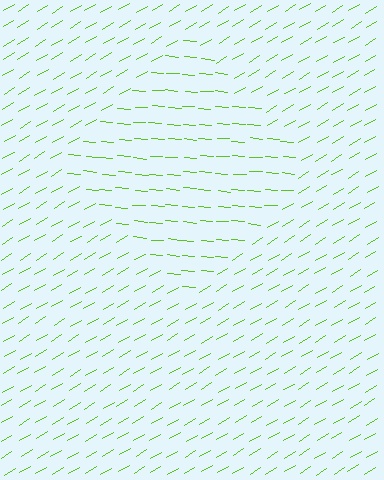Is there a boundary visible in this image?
Yes, there is a texture boundary formed by a change in line orientation.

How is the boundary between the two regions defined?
The boundary is defined purely by a change in line orientation (approximately 36 degrees difference). All lines are the same color and thickness.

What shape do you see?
I see a diamond.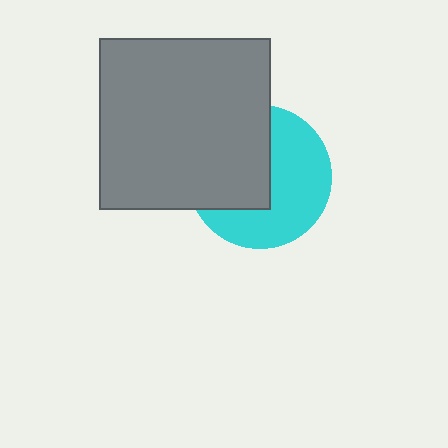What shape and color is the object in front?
The object in front is a gray square.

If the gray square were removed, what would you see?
You would see the complete cyan circle.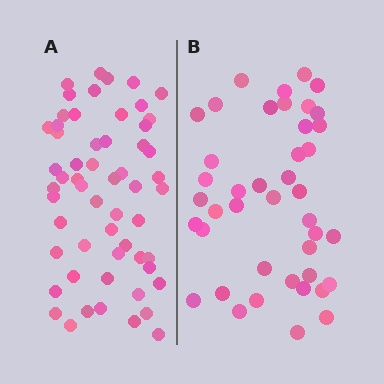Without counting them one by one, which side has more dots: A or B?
Region A (the left region) has more dots.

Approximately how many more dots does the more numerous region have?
Region A has approximately 15 more dots than region B.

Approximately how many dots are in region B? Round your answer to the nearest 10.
About 40 dots. (The exact count is 42, which rounds to 40.)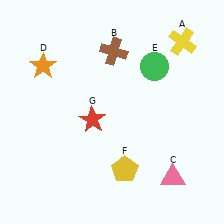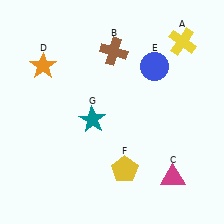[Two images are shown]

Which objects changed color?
C changed from pink to magenta. E changed from green to blue. G changed from red to teal.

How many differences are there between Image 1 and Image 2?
There are 3 differences between the two images.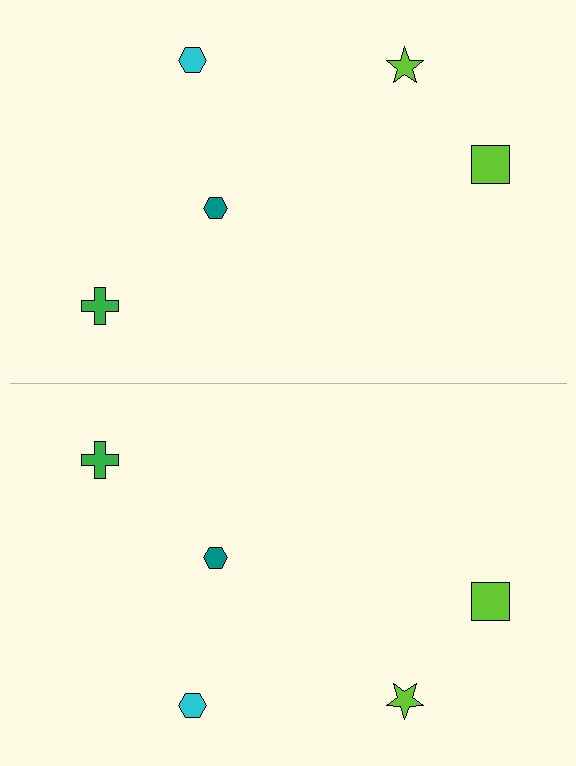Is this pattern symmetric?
Yes, this pattern has bilateral (reflection) symmetry.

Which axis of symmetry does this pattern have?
The pattern has a horizontal axis of symmetry running through the center of the image.